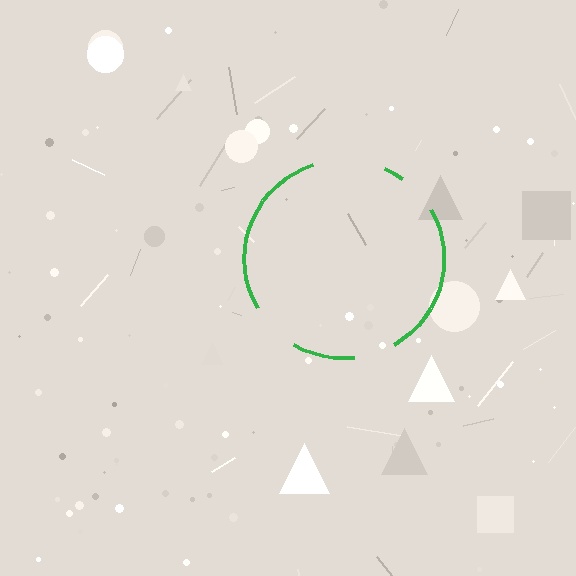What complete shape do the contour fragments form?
The contour fragments form a circle.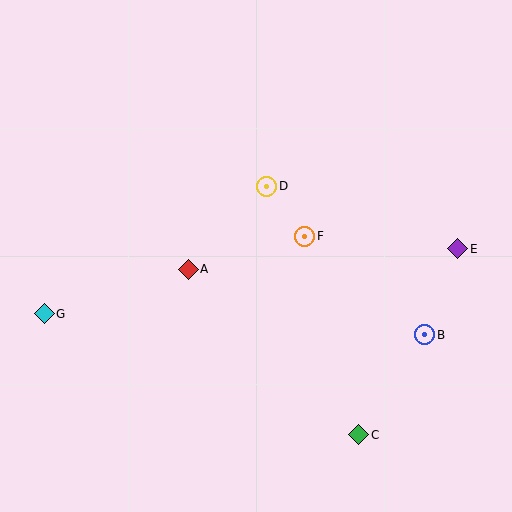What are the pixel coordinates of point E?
Point E is at (458, 249).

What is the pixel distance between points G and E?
The distance between G and E is 418 pixels.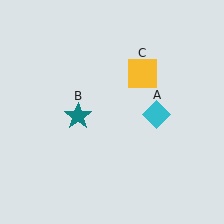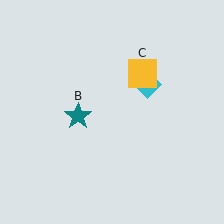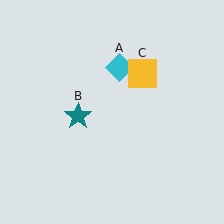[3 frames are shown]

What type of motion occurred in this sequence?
The cyan diamond (object A) rotated counterclockwise around the center of the scene.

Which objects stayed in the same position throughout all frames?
Teal star (object B) and yellow square (object C) remained stationary.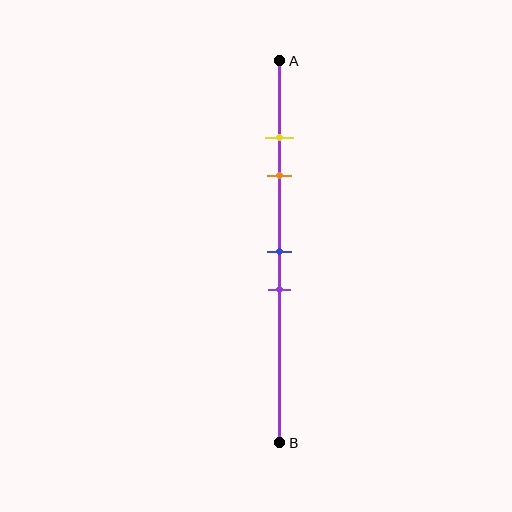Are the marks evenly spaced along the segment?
No, the marks are not evenly spaced.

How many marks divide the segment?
There are 4 marks dividing the segment.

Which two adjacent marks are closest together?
The yellow and orange marks are the closest adjacent pair.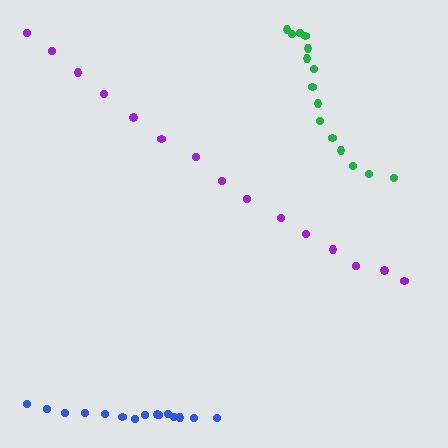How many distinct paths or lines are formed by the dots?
There are 3 distinct paths.